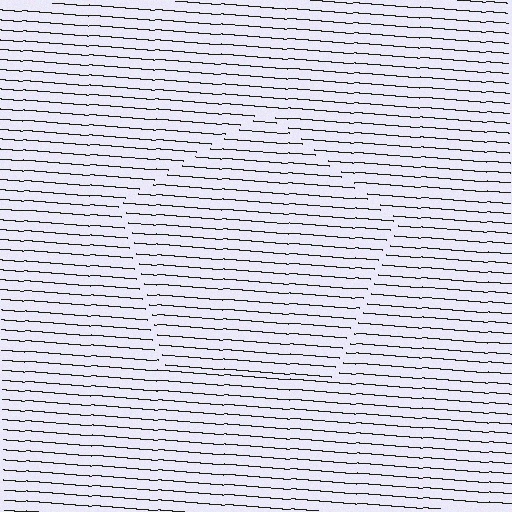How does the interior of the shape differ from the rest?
The interior of the shape contains the same grating, shifted by half a period — the contour is defined by the phase discontinuity where line-ends from the inner and outer gratings abut.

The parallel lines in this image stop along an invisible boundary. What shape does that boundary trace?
An illusory pentagon. The interior of the shape contains the same grating, shifted by half a period — the contour is defined by the phase discontinuity where line-ends from the inner and outer gratings abut.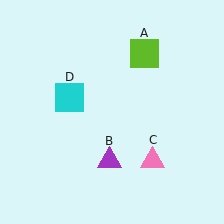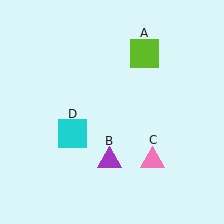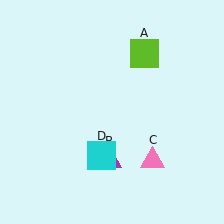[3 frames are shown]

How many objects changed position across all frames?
1 object changed position: cyan square (object D).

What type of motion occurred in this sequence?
The cyan square (object D) rotated counterclockwise around the center of the scene.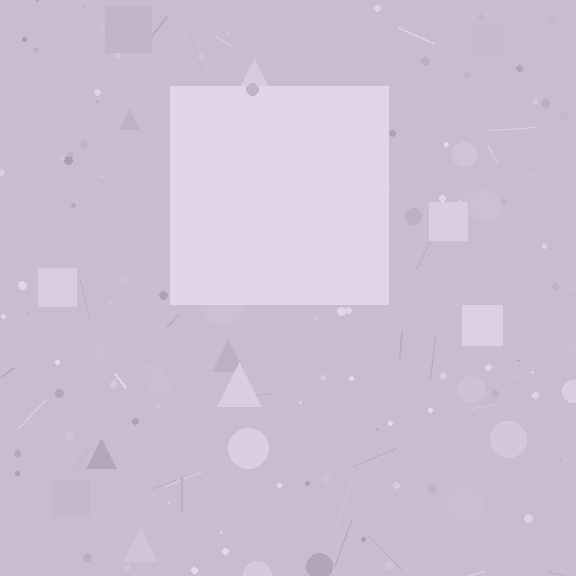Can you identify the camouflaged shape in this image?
The camouflaged shape is a square.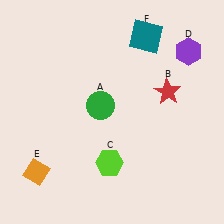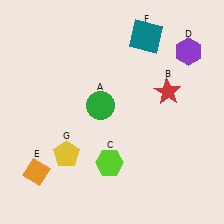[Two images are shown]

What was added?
A yellow pentagon (G) was added in Image 2.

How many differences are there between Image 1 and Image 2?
There is 1 difference between the two images.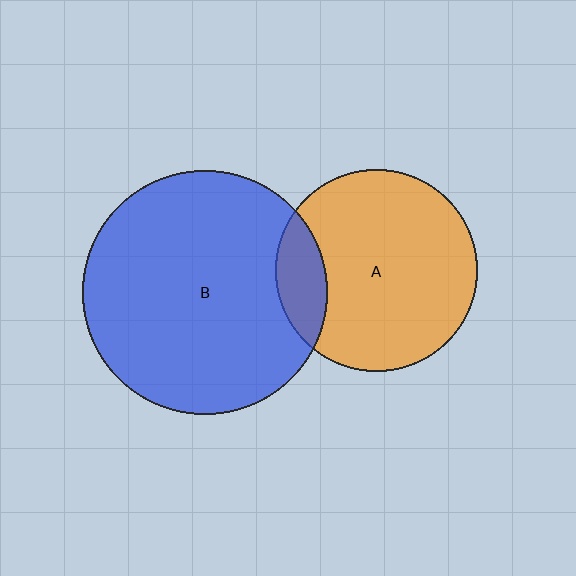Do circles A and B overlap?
Yes.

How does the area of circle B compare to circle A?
Approximately 1.5 times.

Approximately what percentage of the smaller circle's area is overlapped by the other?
Approximately 15%.